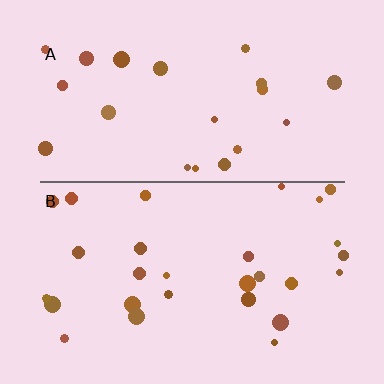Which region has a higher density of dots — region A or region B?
B (the bottom).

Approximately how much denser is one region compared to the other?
Approximately 1.4× — region B over region A.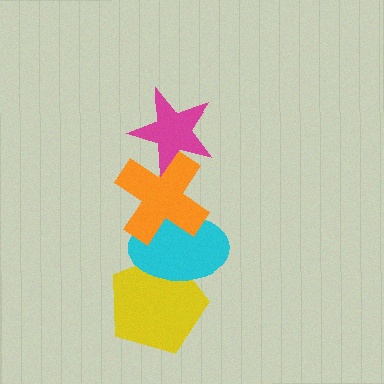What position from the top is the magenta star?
The magenta star is 1st from the top.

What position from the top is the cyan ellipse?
The cyan ellipse is 3rd from the top.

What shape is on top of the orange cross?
The magenta star is on top of the orange cross.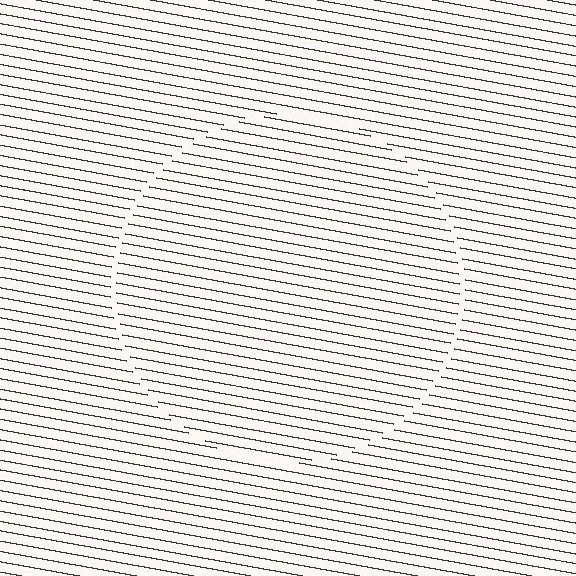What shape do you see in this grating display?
An illusory circle. The interior of the shape contains the same grating, shifted by half a period — the contour is defined by the phase discontinuity where line-ends from the inner and outer gratings abut.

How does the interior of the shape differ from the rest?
The interior of the shape contains the same grating, shifted by half a period — the contour is defined by the phase discontinuity where line-ends from the inner and outer gratings abut.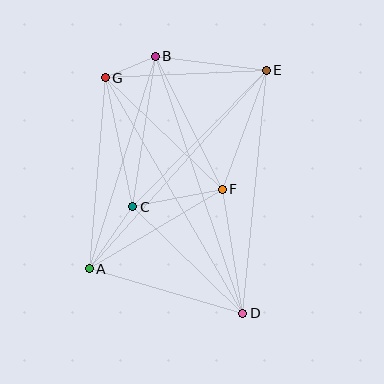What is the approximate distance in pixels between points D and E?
The distance between D and E is approximately 244 pixels.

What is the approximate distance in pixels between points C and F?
The distance between C and F is approximately 91 pixels.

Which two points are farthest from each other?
Points D and G are farthest from each other.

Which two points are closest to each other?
Points B and G are closest to each other.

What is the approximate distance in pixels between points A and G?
The distance between A and G is approximately 191 pixels.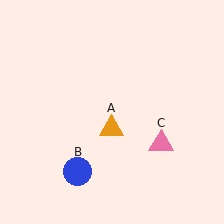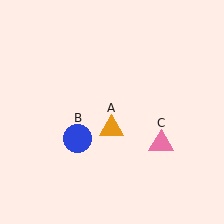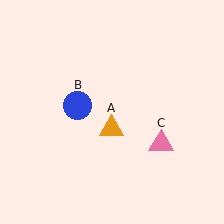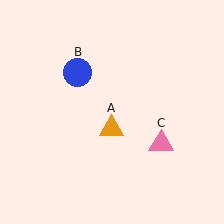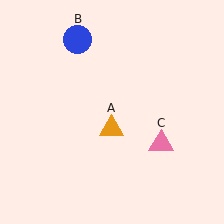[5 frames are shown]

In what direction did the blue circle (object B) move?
The blue circle (object B) moved up.